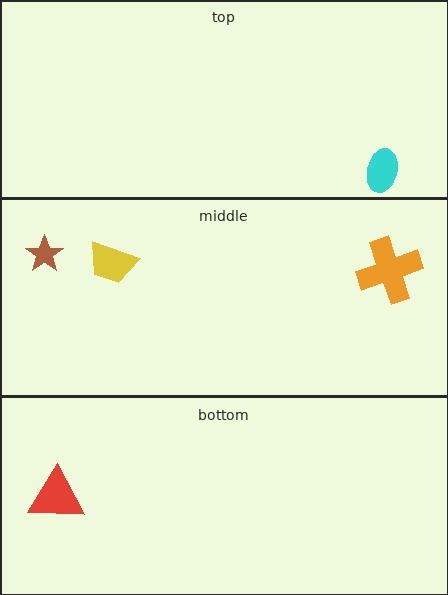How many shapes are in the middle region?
3.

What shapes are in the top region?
The cyan ellipse.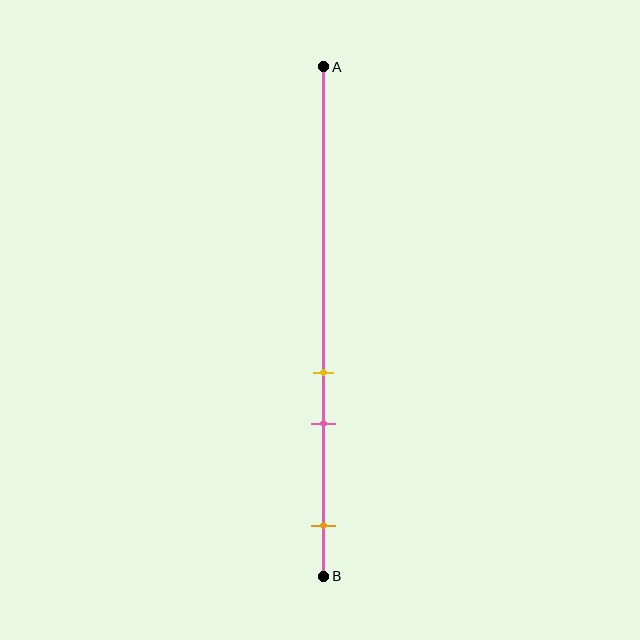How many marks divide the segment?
There are 3 marks dividing the segment.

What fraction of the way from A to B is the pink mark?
The pink mark is approximately 70% (0.7) of the way from A to B.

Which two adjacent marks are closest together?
The yellow and pink marks are the closest adjacent pair.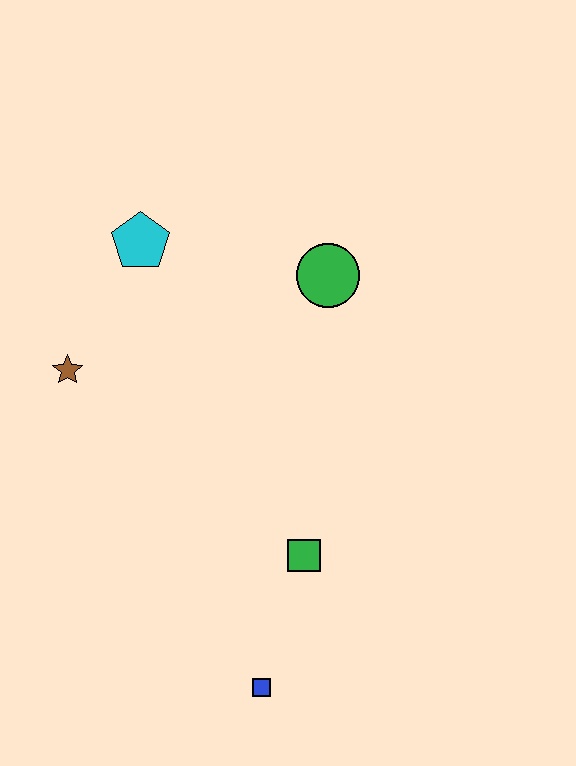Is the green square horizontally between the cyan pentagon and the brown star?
No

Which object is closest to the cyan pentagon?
The brown star is closest to the cyan pentagon.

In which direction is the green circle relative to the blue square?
The green circle is above the blue square.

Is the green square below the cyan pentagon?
Yes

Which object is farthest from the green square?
The cyan pentagon is farthest from the green square.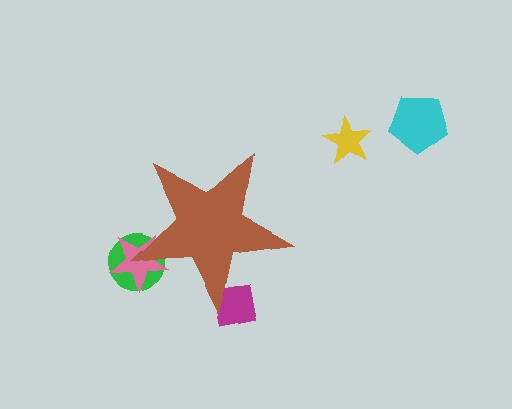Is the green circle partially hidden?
Yes, the green circle is partially hidden behind the brown star.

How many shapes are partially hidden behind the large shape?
3 shapes are partially hidden.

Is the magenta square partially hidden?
Yes, the magenta square is partially hidden behind the brown star.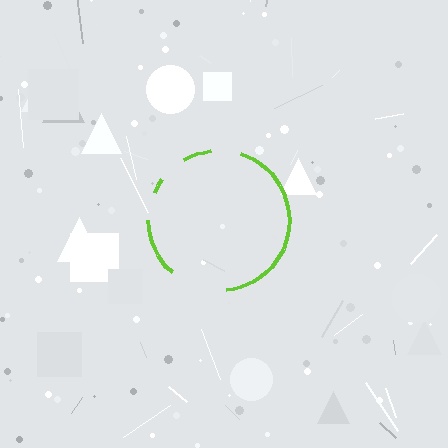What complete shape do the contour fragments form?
The contour fragments form a circle.